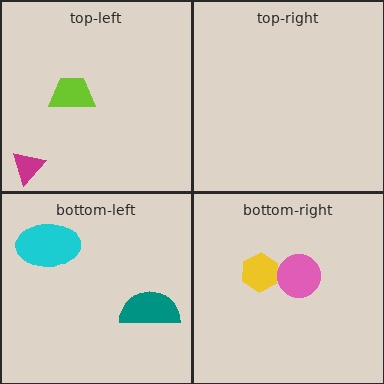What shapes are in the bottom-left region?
The teal semicircle, the cyan ellipse.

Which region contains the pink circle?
The bottom-right region.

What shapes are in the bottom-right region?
The yellow hexagon, the pink circle.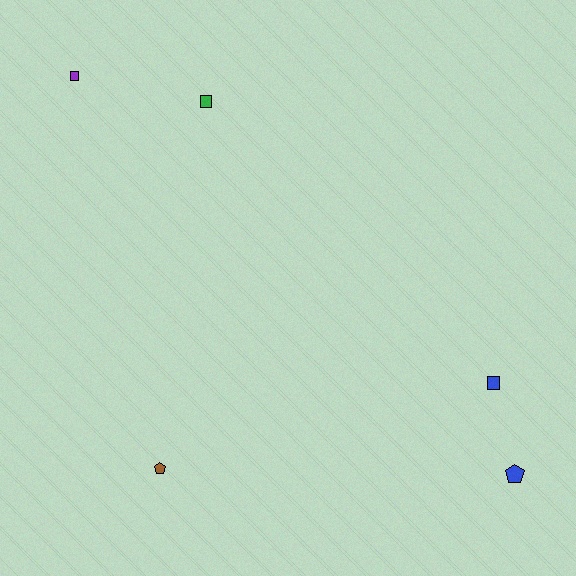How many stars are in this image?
There are no stars.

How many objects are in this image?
There are 5 objects.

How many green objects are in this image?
There is 1 green object.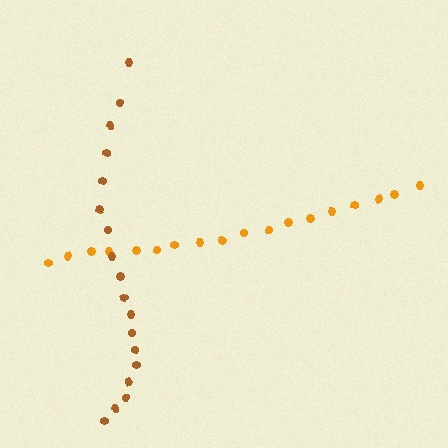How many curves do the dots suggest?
There are 2 distinct paths.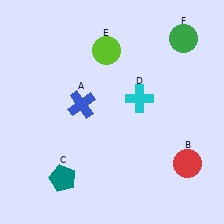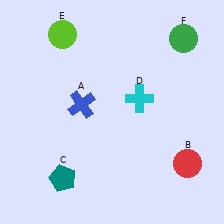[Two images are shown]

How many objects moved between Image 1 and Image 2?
1 object moved between the two images.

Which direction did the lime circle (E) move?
The lime circle (E) moved left.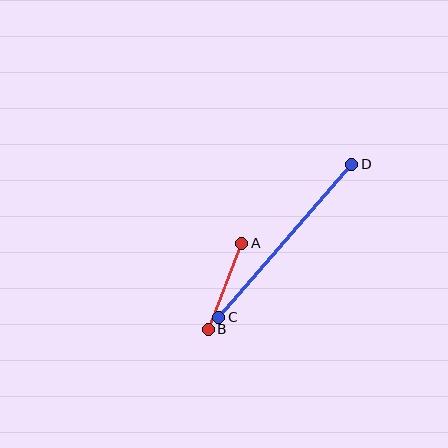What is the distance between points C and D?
The distance is approximately 203 pixels.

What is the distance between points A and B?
The distance is approximately 92 pixels.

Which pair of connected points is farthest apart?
Points C and D are farthest apart.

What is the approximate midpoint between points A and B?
The midpoint is at approximately (225, 286) pixels.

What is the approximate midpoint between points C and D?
The midpoint is at approximately (285, 241) pixels.